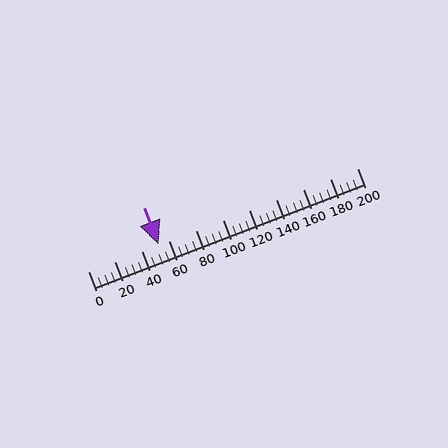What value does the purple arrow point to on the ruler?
The purple arrow points to approximately 52.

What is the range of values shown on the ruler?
The ruler shows values from 0 to 200.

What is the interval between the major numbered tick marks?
The major tick marks are spaced 20 units apart.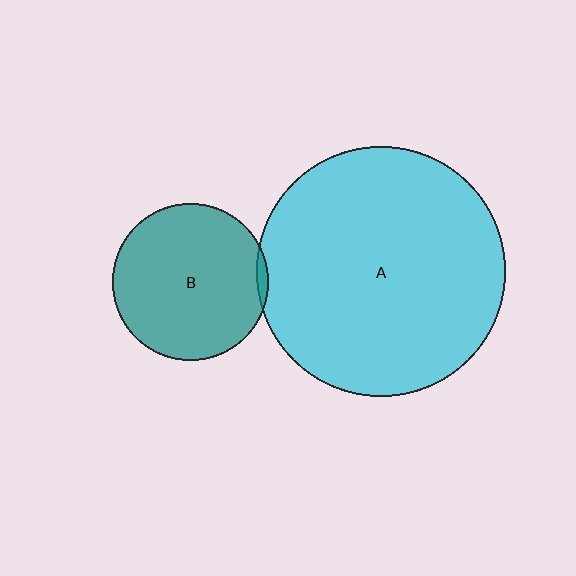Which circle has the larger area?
Circle A (cyan).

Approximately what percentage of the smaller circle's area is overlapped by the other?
Approximately 5%.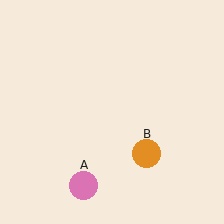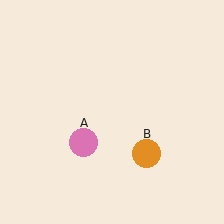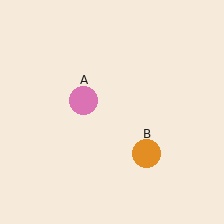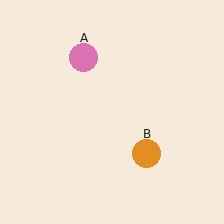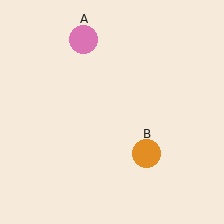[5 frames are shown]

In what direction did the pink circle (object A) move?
The pink circle (object A) moved up.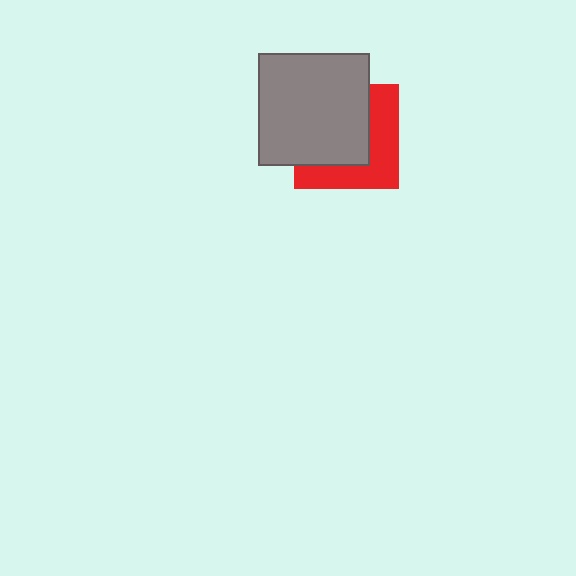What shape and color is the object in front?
The object in front is a gray square.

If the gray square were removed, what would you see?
You would see the complete red square.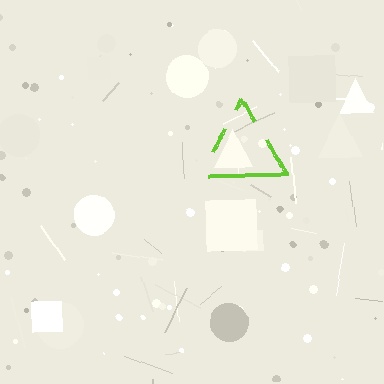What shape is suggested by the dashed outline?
The dashed outline suggests a triangle.